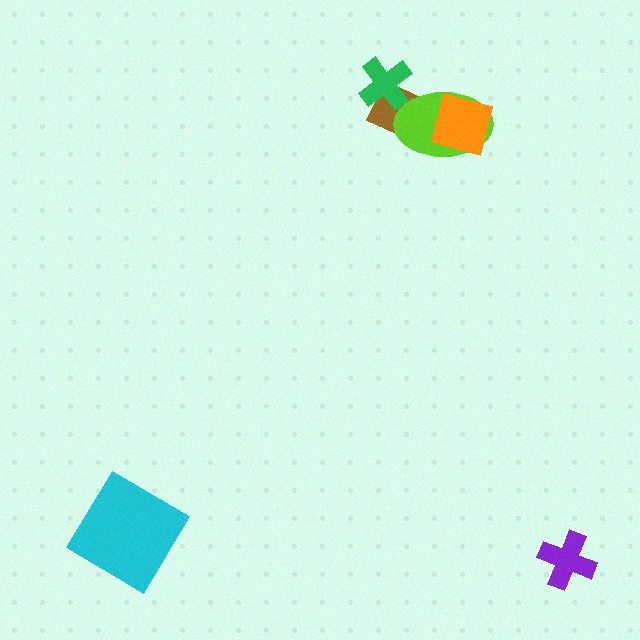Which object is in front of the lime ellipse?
The orange square is in front of the lime ellipse.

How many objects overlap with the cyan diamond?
0 objects overlap with the cyan diamond.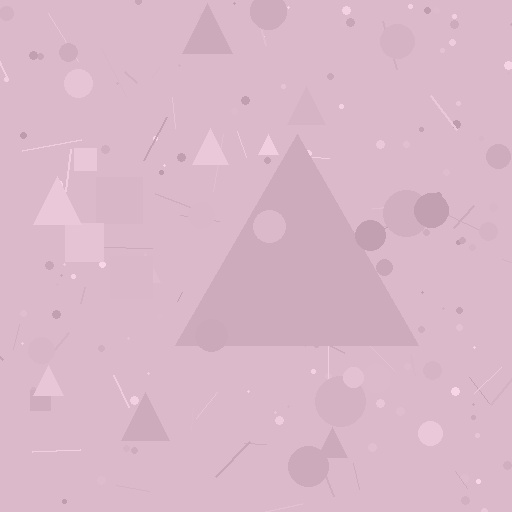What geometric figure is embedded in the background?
A triangle is embedded in the background.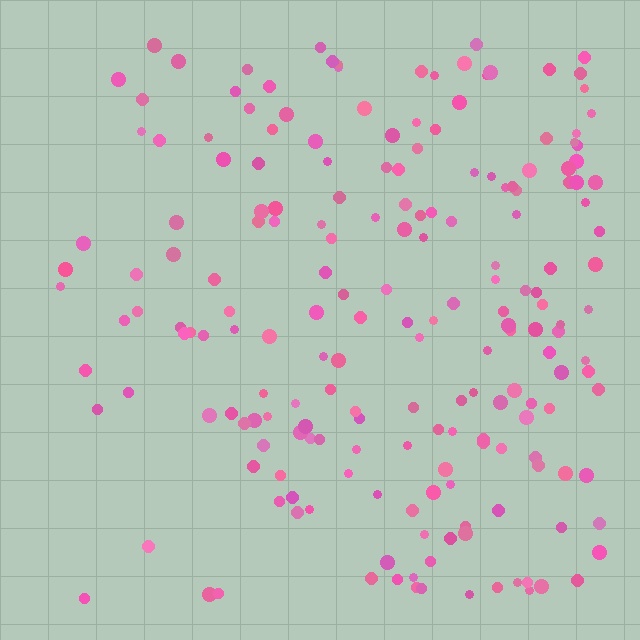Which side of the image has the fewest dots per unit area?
The left.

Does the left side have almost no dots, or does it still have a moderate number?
Still a moderate number, just noticeably fewer than the right.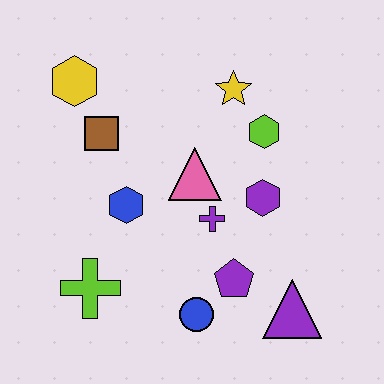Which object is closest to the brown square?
The yellow hexagon is closest to the brown square.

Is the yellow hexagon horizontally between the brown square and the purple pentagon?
No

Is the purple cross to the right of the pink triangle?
Yes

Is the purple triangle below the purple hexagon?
Yes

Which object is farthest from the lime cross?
The yellow star is farthest from the lime cross.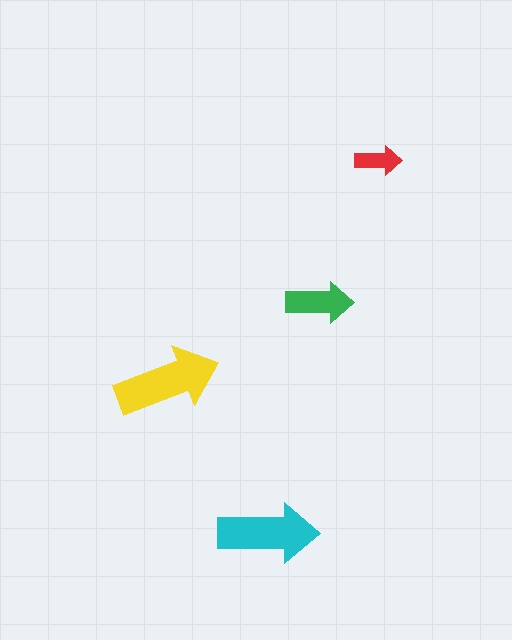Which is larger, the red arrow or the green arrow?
The green one.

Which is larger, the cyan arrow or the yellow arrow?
The yellow one.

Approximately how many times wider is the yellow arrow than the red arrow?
About 2 times wider.